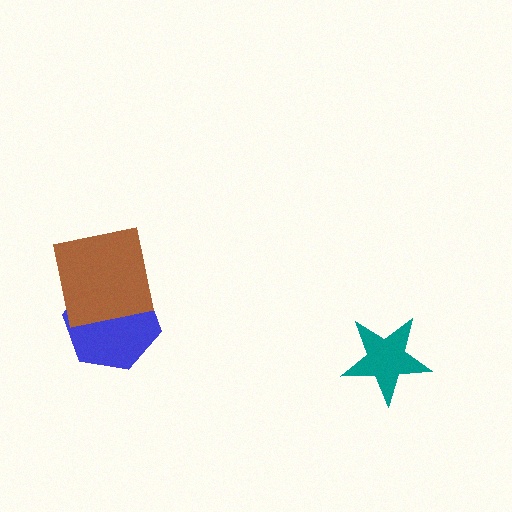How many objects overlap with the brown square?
1 object overlaps with the brown square.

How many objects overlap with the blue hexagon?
1 object overlaps with the blue hexagon.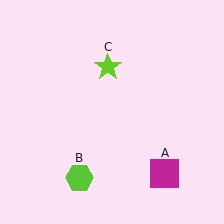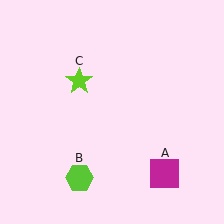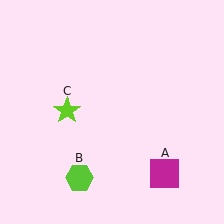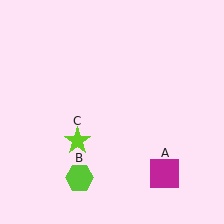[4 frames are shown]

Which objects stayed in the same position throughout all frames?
Magenta square (object A) and lime hexagon (object B) remained stationary.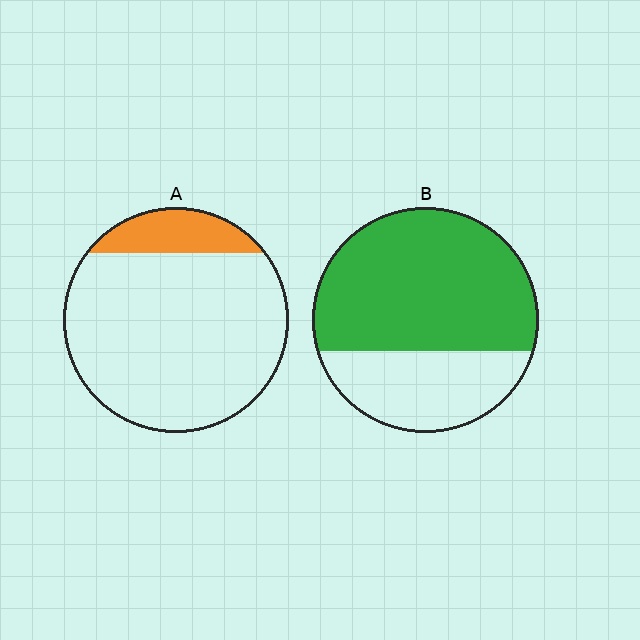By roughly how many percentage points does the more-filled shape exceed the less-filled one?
By roughly 55 percentage points (B over A).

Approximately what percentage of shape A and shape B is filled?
A is approximately 15% and B is approximately 65%.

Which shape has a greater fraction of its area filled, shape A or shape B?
Shape B.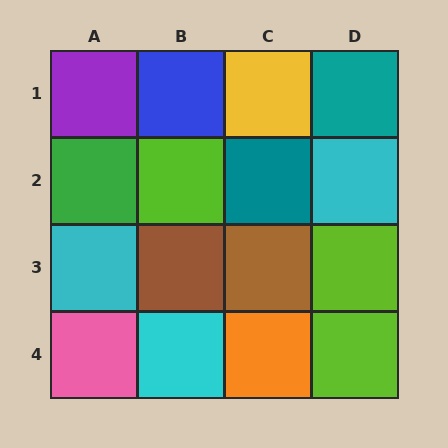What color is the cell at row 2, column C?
Teal.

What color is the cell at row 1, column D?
Teal.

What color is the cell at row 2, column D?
Cyan.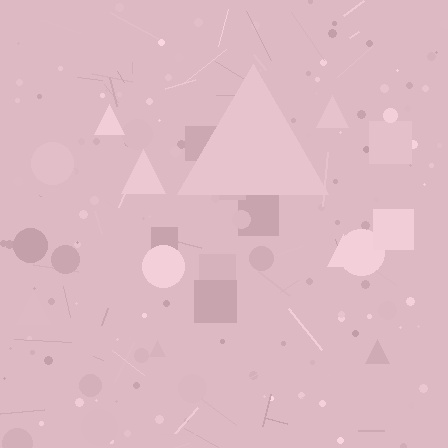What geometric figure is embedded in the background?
A triangle is embedded in the background.